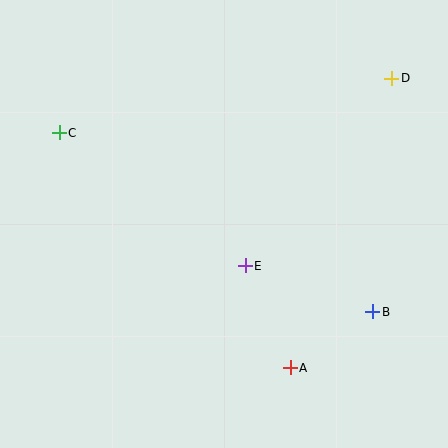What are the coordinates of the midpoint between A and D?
The midpoint between A and D is at (341, 223).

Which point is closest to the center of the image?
Point E at (245, 266) is closest to the center.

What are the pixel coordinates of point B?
Point B is at (373, 312).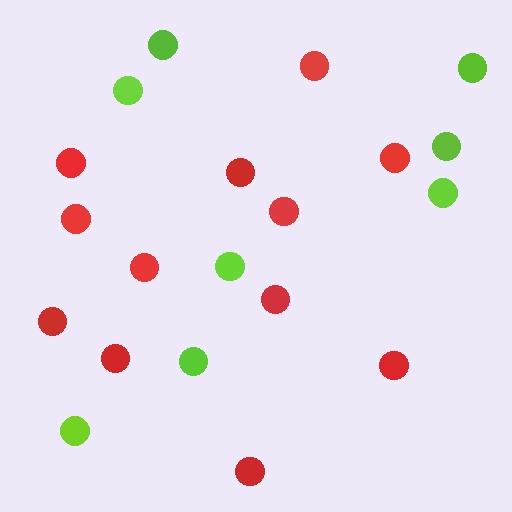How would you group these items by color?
There are 2 groups: one group of lime circles (8) and one group of red circles (12).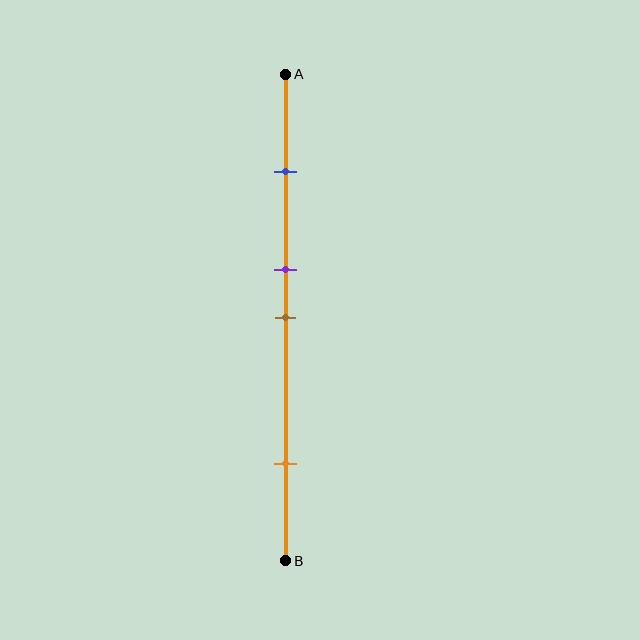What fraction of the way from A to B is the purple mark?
The purple mark is approximately 40% (0.4) of the way from A to B.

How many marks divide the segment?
There are 4 marks dividing the segment.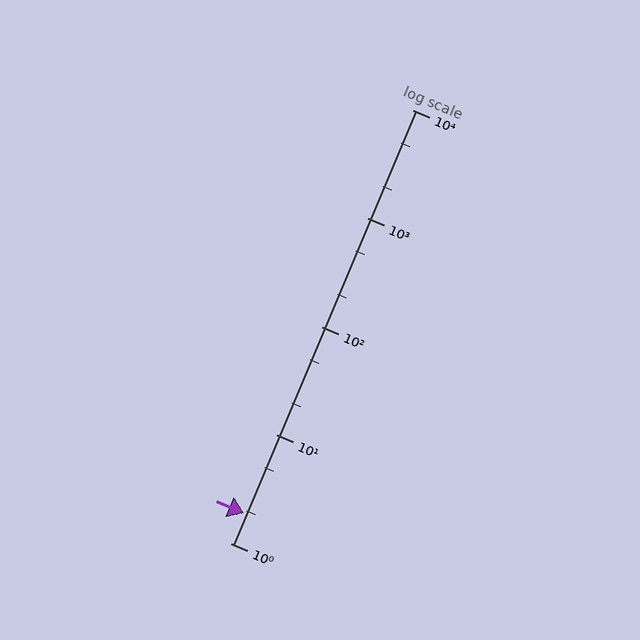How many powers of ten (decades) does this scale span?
The scale spans 4 decades, from 1 to 10000.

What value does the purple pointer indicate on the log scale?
The pointer indicates approximately 1.9.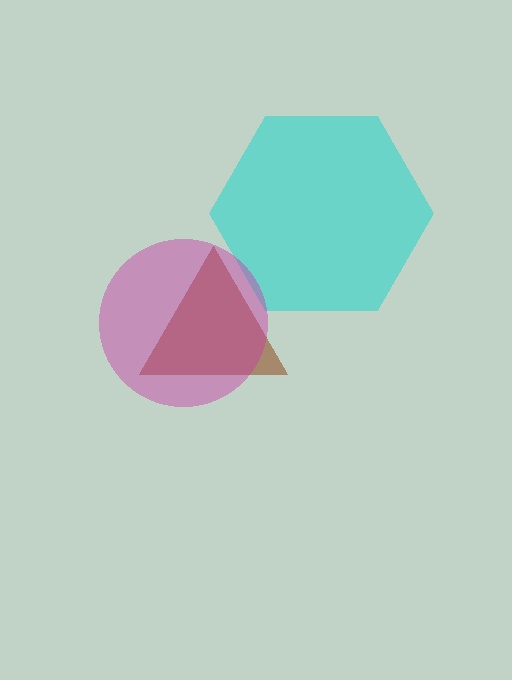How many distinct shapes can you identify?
There are 3 distinct shapes: a brown triangle, a cyan hexagon, a magenta circle.